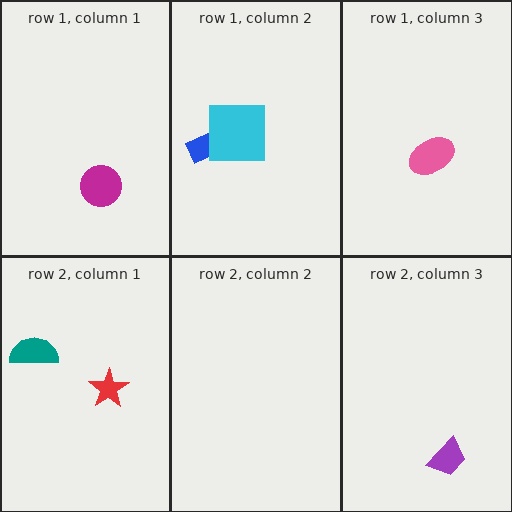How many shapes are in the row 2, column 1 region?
2.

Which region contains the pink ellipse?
The row 1, column 3 region.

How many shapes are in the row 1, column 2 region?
2.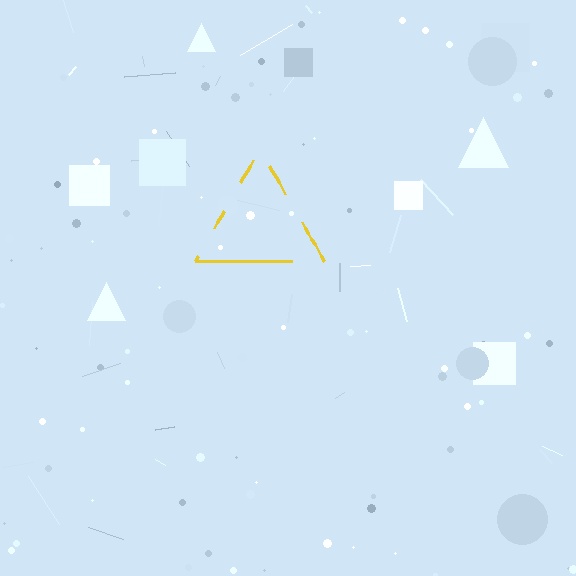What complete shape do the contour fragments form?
The contour fragments form a triangle.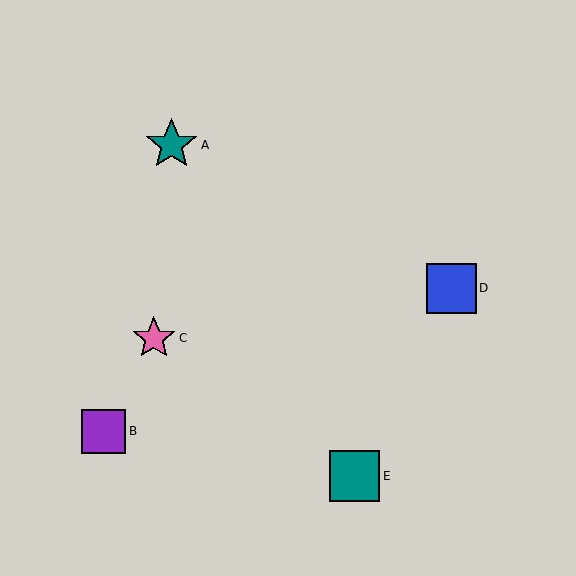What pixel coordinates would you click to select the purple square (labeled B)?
Click at (104, 432) to select the purple square B.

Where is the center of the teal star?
The center of the teal star is at (172, 145).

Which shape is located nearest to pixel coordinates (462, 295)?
The blue square (labeled D) at (451, 288) is nearest to that location.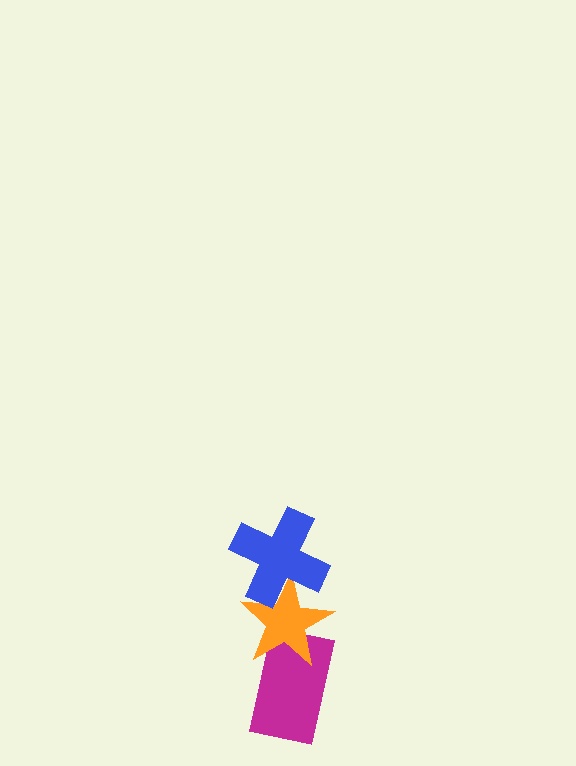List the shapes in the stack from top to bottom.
From top to bottom: the blue cross, the orange star, the magenta rectangle.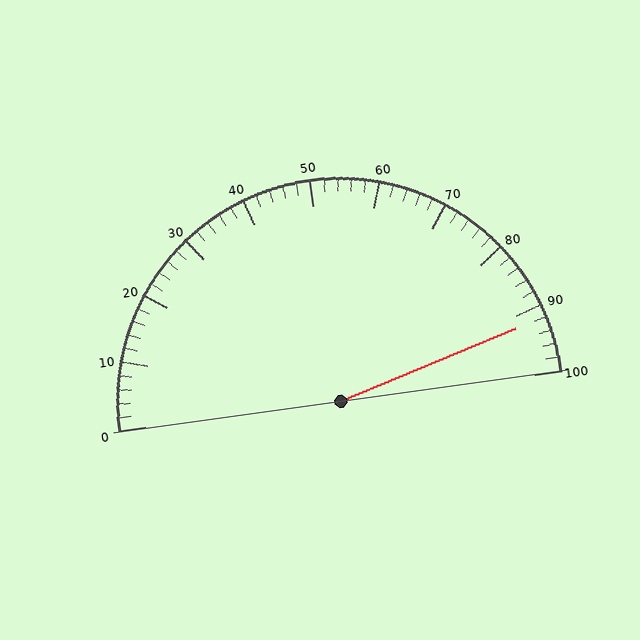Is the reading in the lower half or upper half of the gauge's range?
The reading is in the upper half of the range (0 to 100).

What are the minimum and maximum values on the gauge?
The gauge ranges from 0 to 100.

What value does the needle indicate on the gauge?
The needle indicates approximately 92.